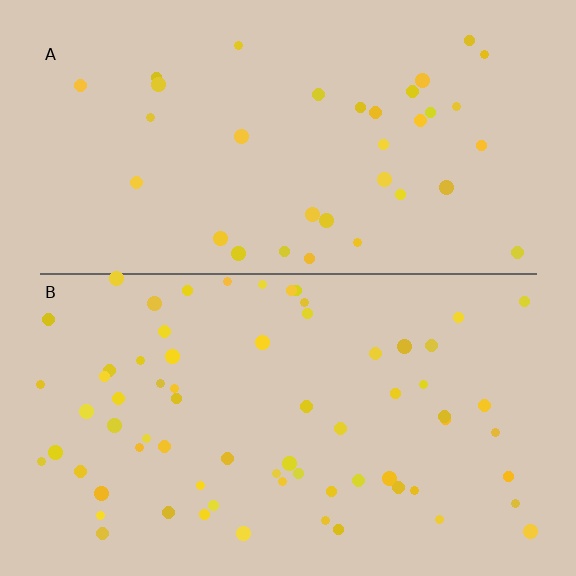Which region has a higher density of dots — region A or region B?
B (the bottom).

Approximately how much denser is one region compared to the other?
Approximately 1.9× — region B over region A.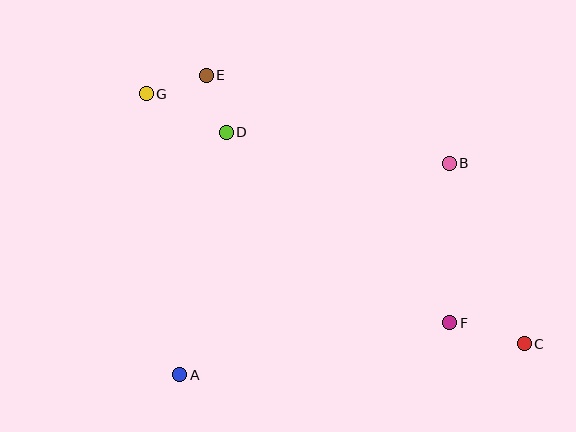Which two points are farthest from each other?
Points C and G are farthest from each other.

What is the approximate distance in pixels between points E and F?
The distance between E and F is approximately 347 pixels.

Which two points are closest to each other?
Points D and E are closest to each other.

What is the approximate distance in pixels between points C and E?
The distance between C and E is approximately 416 pixels.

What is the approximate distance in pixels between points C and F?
The distance between C and F is approximately 77 pixels.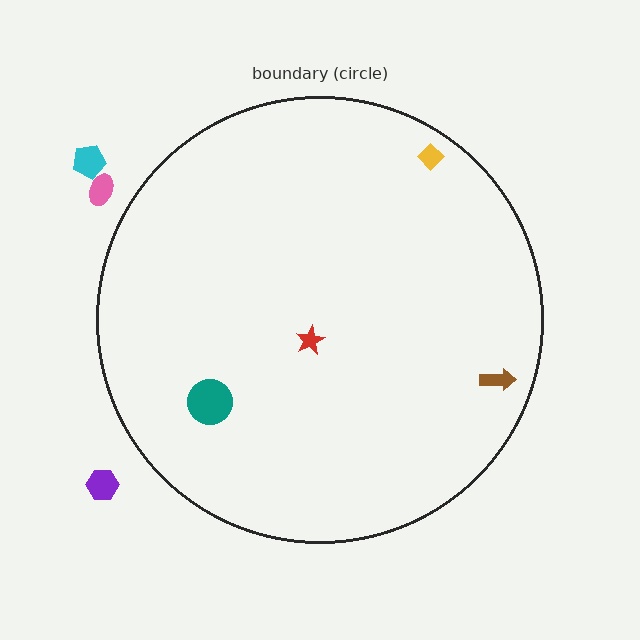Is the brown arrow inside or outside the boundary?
Inside.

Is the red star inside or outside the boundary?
Inside.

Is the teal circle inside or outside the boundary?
Inside.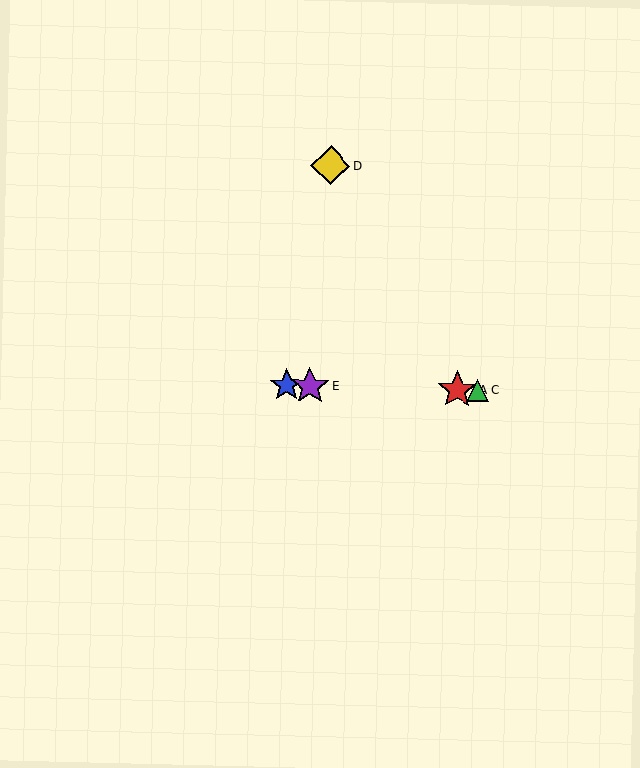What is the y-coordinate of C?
Object C is at y≈390.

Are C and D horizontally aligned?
No, C is at y≈390 and D is at y≈166.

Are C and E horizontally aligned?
Yes, both are at y≈390.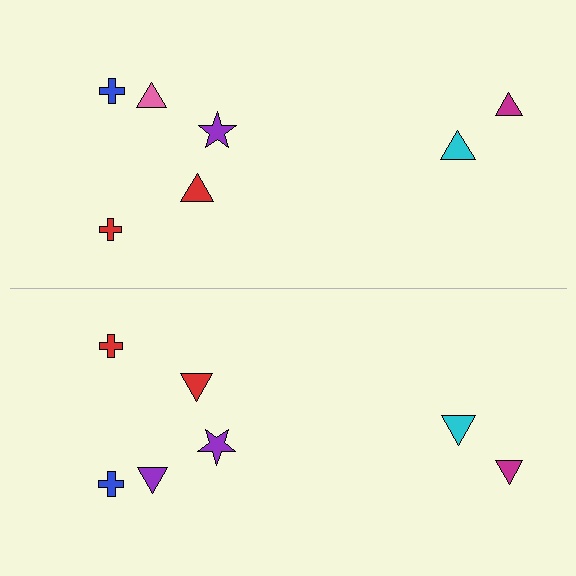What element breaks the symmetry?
The purple triangle on the bottom side breaks the symmetry — its mirror counterpart is pink.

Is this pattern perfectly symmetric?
No, the pattern is not perfectly symmetric. The purple triangle on the bottom side breaks the symmetry — its mirror counterpart is pink.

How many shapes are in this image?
There are 14 shapes in this image.